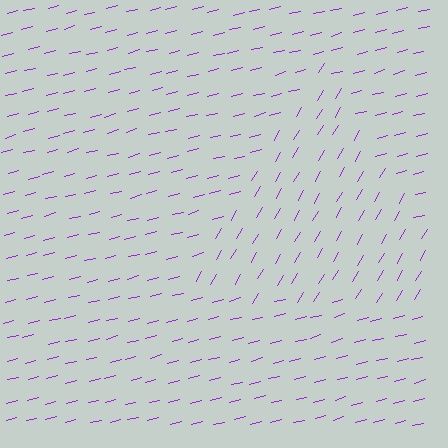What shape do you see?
I see a triangle.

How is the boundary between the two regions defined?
The boundary is defined purely by a change in line orientation (approximately 45 degrees difference). All lines are the same color and thickness.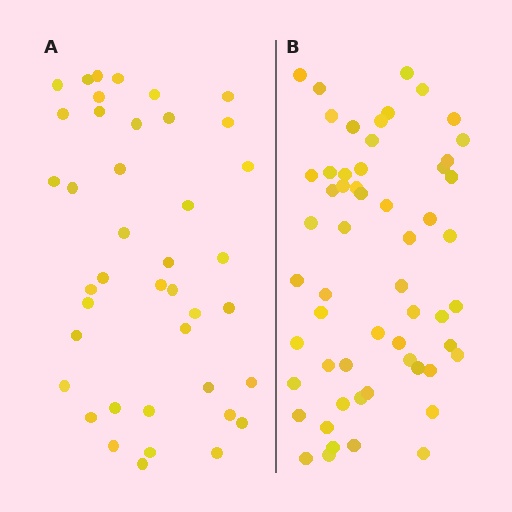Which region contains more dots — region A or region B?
Region B (the right region) has more dots.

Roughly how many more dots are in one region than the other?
Region B has approximately 15 more dots than region A.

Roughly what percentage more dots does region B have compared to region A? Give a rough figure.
About 40% more.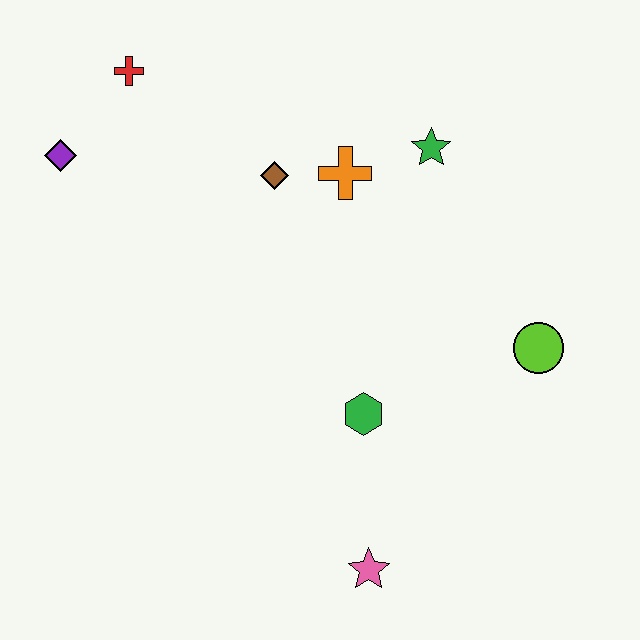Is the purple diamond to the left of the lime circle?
Yes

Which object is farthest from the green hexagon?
The red cross is farthest from the green hexagon.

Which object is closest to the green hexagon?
The pink star is closest to the green hexagon.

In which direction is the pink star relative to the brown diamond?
The pink star is below the brown diamond.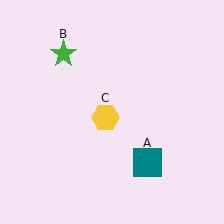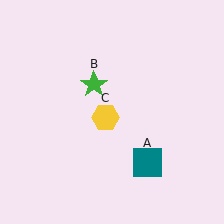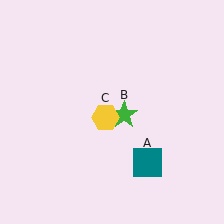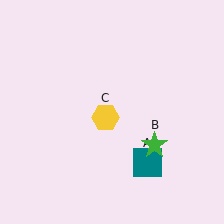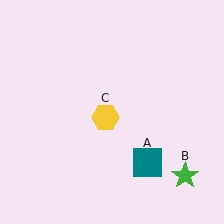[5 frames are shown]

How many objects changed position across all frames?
1 object changed position: green star (object B).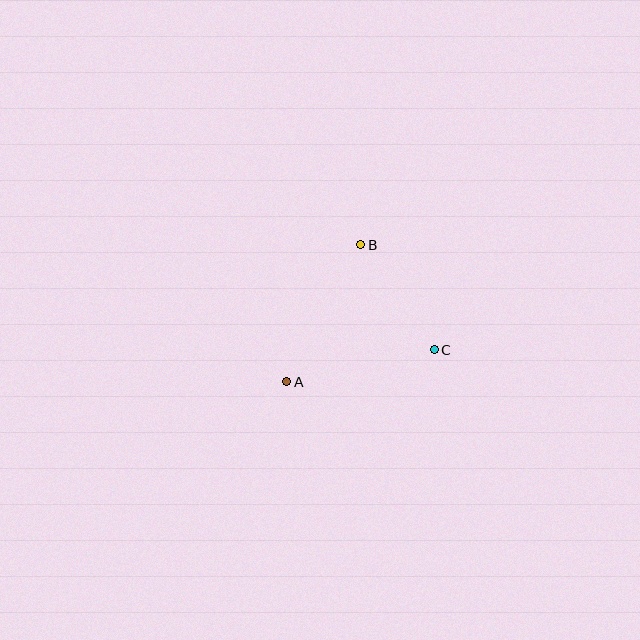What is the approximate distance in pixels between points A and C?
The distance between A and C is approximately 151 pixels.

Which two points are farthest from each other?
Points A and B are farthest from each other.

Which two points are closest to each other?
Points B and C are closest to each other.